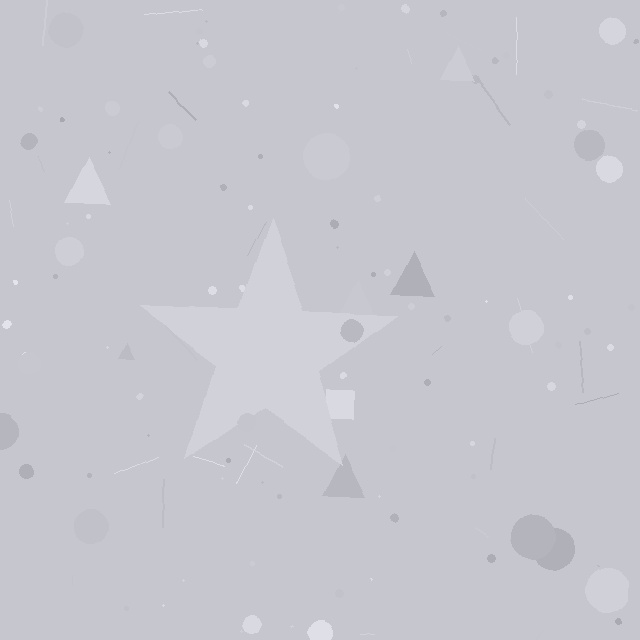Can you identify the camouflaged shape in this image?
The camouflaged shape is a star.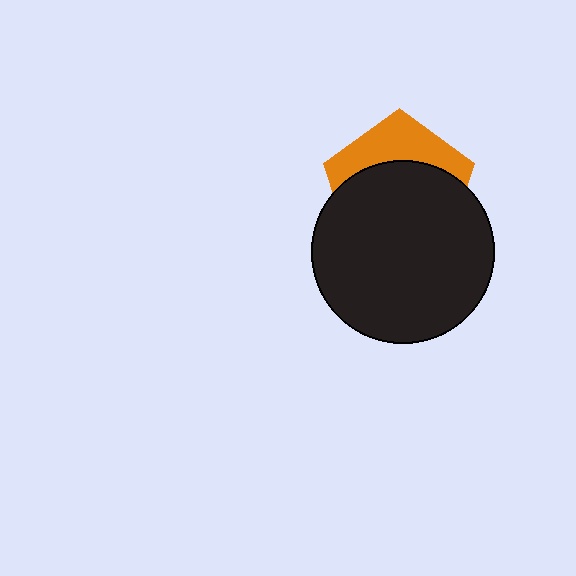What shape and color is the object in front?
The object in front is a black circle.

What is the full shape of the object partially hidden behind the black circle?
The partially hidden object is an orange pentagon.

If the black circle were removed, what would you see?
You would see the complete orange pentagon.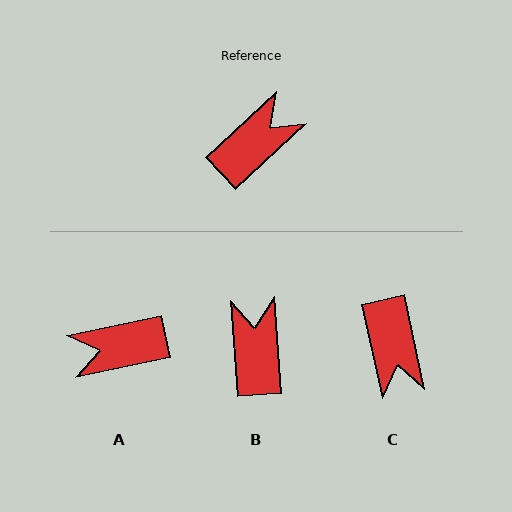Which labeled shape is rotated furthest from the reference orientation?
A, about 149 degrees away.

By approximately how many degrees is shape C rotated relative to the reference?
Approximately 120 degrees clockwise.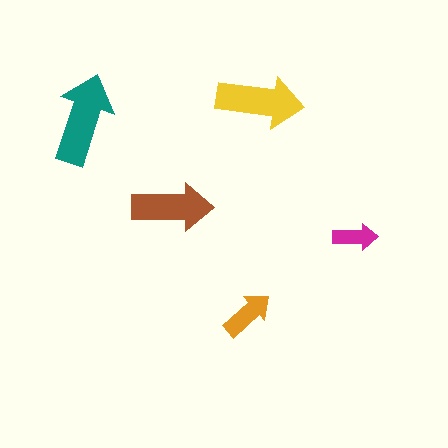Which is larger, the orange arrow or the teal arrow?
The teal one.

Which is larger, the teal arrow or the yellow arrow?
The teal one.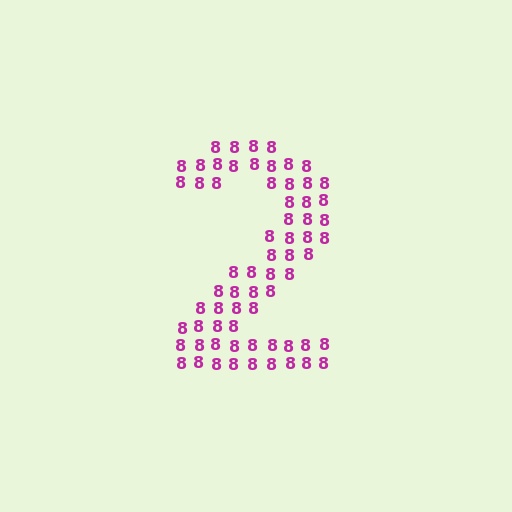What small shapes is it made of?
It is made of small digit 8's.